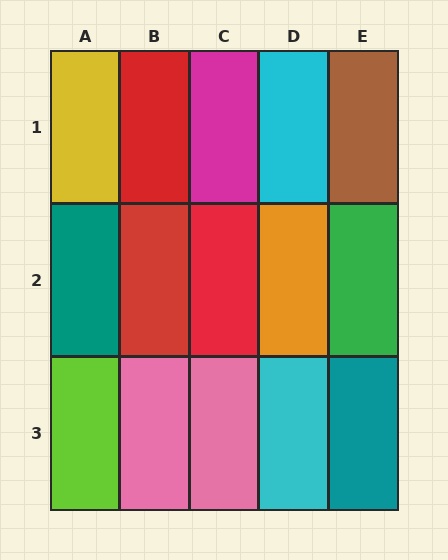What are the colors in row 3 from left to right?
Lime, pink, pink, cyan, teal.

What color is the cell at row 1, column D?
Cyan.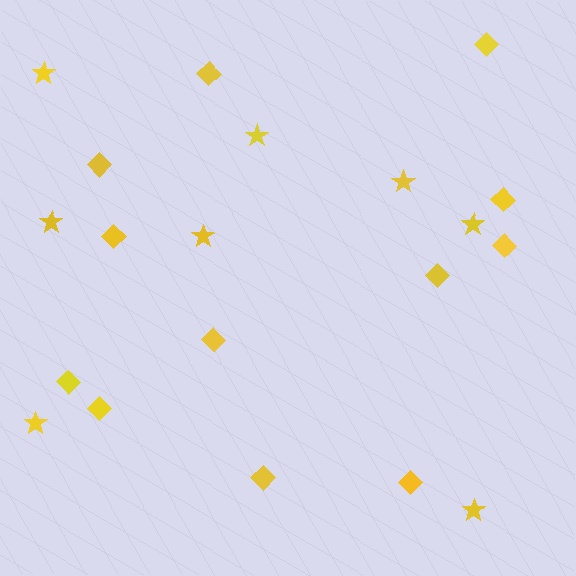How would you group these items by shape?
There are 2 groups: one group of diamonds (12) and one group of stars (8).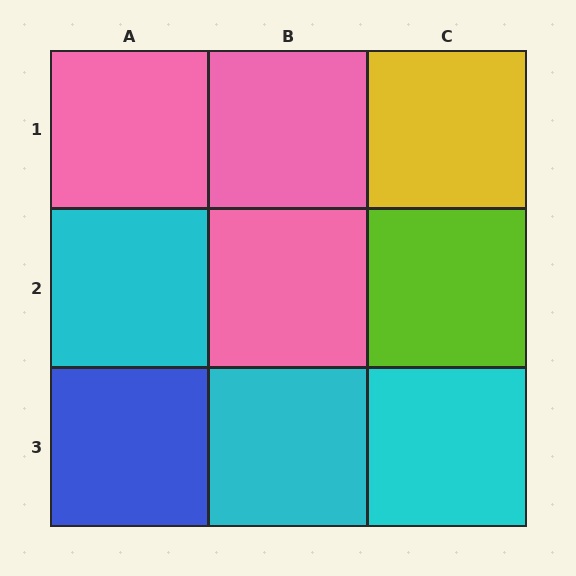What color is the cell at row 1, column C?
Yellow.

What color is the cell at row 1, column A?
Pink.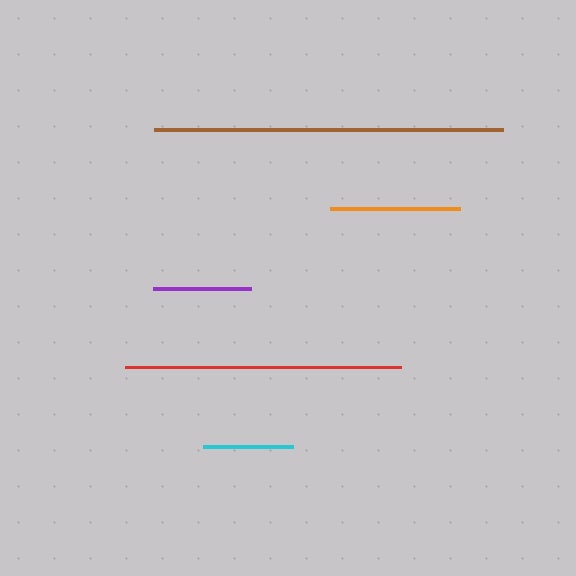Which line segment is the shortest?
The cyan line is the shortest at approximately 90 pixels.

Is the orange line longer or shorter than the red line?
The red line is longer than the orange line.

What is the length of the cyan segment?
The cyan segment is approximately 90 pixels long.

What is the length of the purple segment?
The purple segment is approximately 98 pixels long.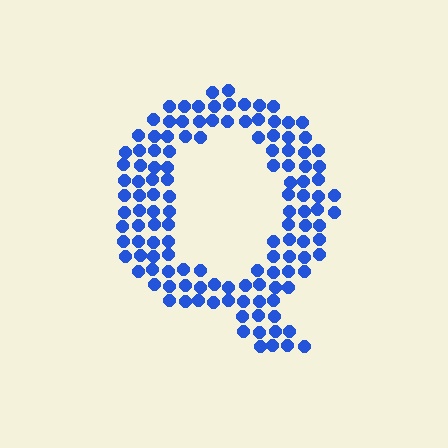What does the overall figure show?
The overall figure shows the letter Q.